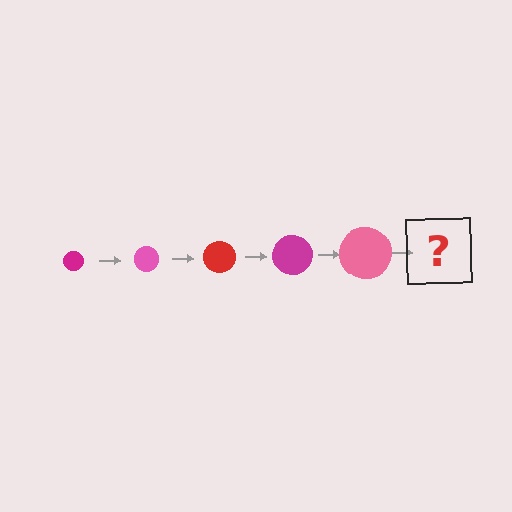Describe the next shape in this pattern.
It should be a red circle, larger than the previous one.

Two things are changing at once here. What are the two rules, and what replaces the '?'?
The two rules are that the circle grows larger each step and the color cycles through magenta, pink, and red. The '?' should be a red circle, larger than the previous one.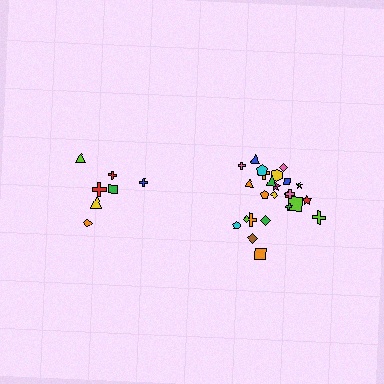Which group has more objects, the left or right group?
The right group.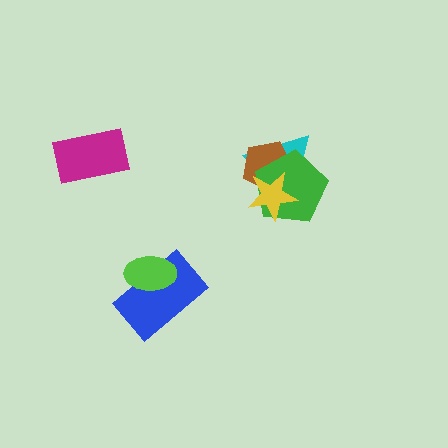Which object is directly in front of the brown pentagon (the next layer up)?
The green pentagon is directly in front of the brown pentagon.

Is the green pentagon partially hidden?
Yes, it is partially covered by another shape.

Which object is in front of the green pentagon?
The yellow star is in front of the green pentagon.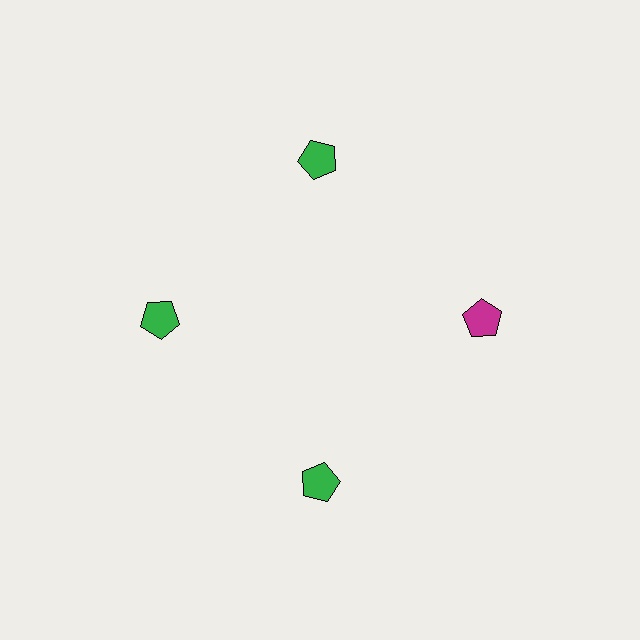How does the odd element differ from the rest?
It has a different color: magenta instead of green.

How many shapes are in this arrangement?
There are 4 shapes arranged in a ring pattern.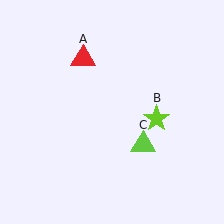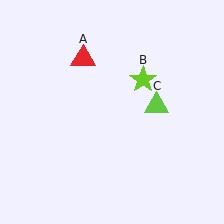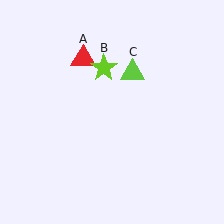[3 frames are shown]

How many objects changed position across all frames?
2 objects changed position: lime star (object B), lime triangle (object C).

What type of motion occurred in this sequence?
The lime star (object B), lime triangle (object C) rotated counterclockwise around the center of the scene.